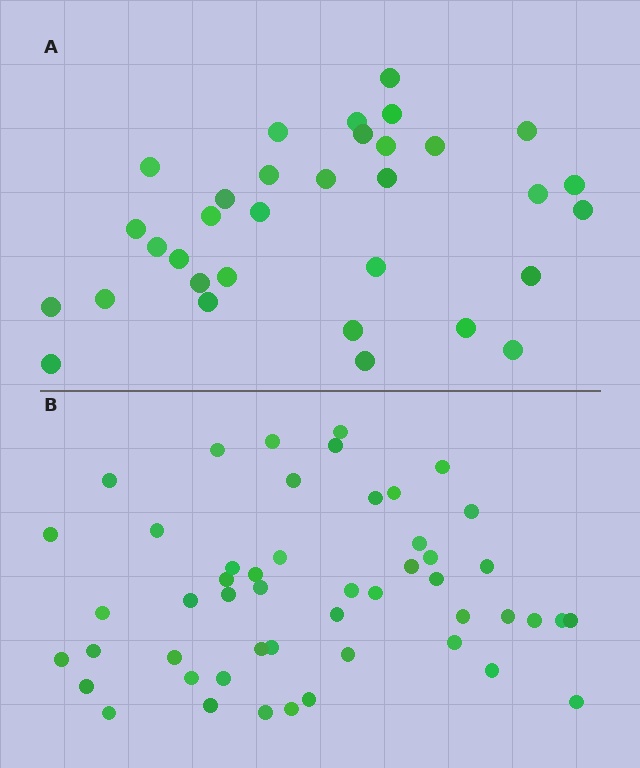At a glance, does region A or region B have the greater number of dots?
Region B (the bottom region) has more dots.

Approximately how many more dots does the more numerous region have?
Region B has approximately 15 more dots than region A.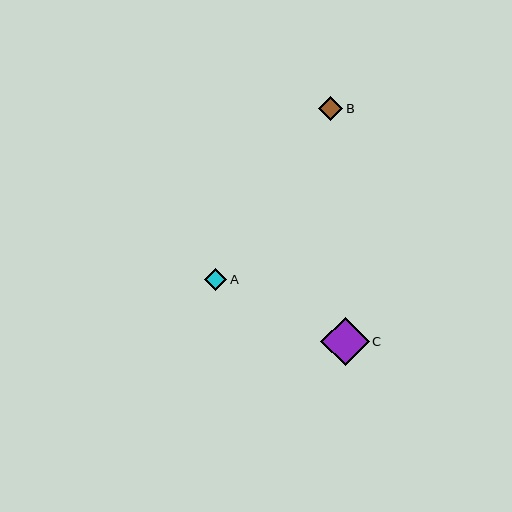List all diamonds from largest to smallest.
From largest to smallest: C, B, A.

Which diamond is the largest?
Diamond C is the largest with a size of approximately 48 pixels.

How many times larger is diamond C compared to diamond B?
Diamond C is approximately 2.0 times the size of diamond B.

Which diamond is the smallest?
Diamond A is the smallest with a size of approximately 22 pixels.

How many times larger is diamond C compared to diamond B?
Diamond C is approximately 2.0 times the size of diamond B.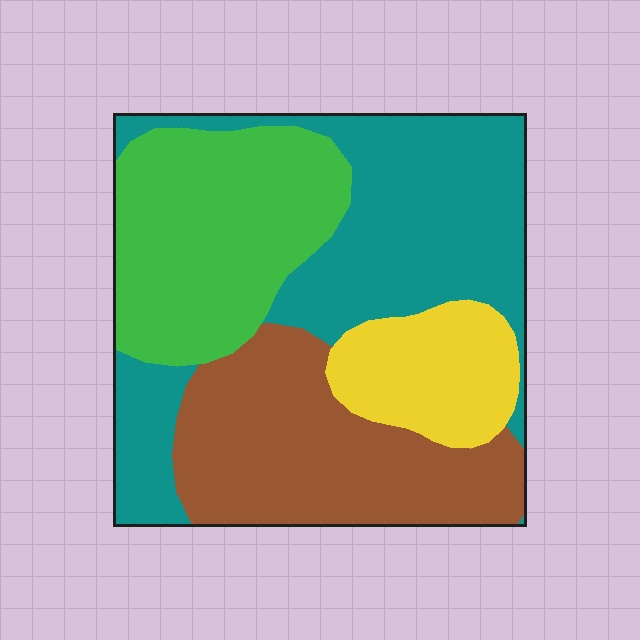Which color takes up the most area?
Teal, at roughly 35%.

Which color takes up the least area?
Yellow, at roughly 15%.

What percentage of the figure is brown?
Brown covers about 25% of the figure.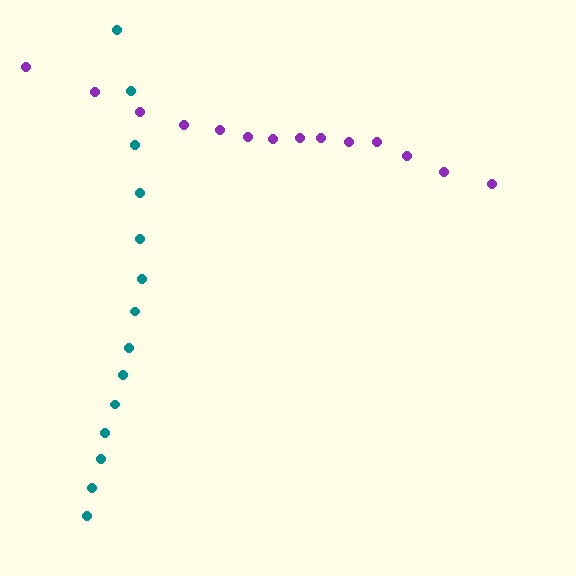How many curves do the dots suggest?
There are 2 distinct paths.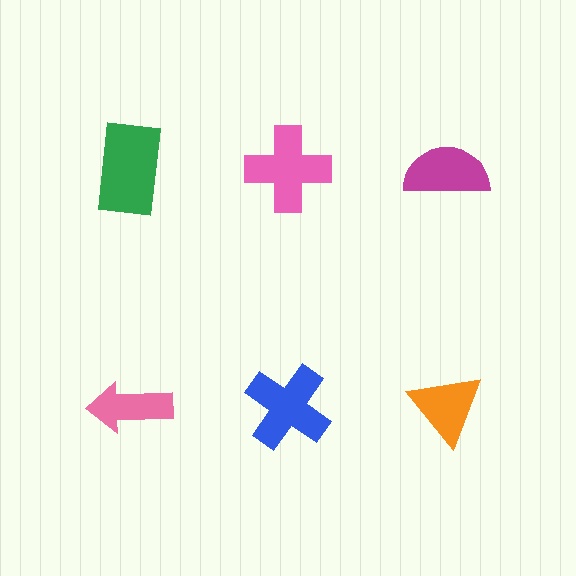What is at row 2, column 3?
An orange triangle.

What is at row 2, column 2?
A blue cross.